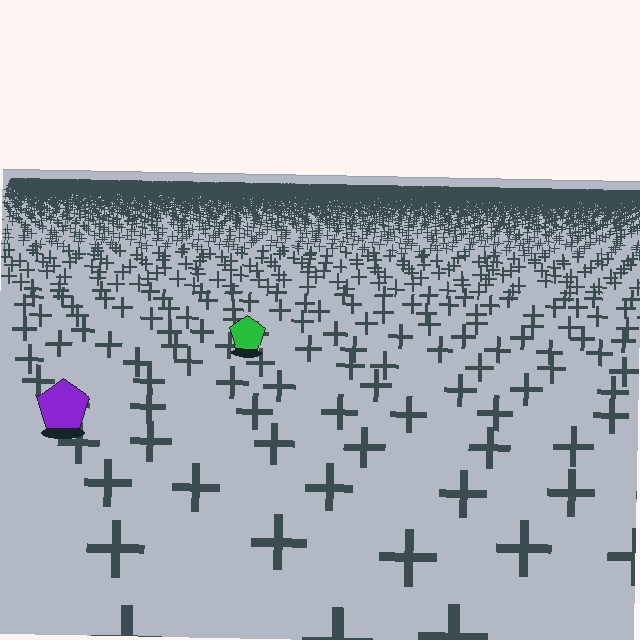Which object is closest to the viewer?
The purple pentagon is closest. The texture marks near it are larger and more spread out.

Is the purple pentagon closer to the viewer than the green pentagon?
Yes. The purple pentagon is closer — you can tell from the texture gradient: the ground texture is coarser near it.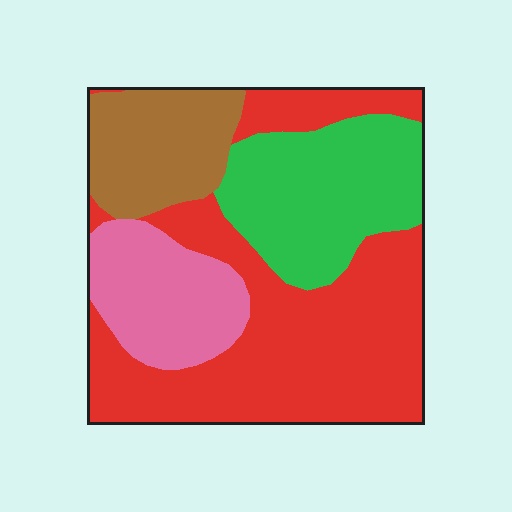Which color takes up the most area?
Red, at roughly 45%.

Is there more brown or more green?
Green.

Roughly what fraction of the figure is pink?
Pink covers around 15% of the figure.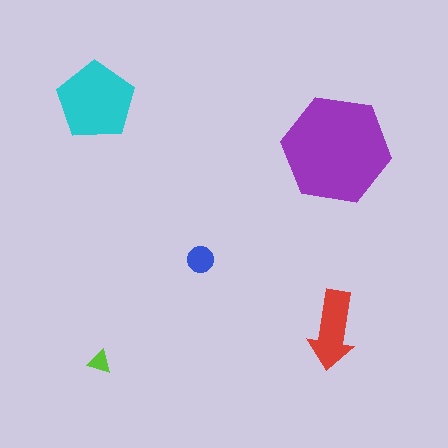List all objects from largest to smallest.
The purple hexagon, the cyan pentagon, the red arrow, the blue circle, the lime triangle.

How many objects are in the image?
There are 5 objects in the image.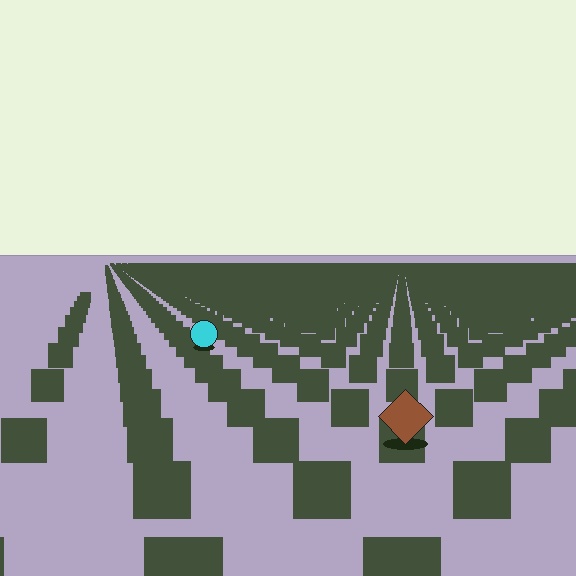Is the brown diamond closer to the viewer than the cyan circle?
Yes. The brown diamond is closer — you can tell from the texture gradient: the ground texture is coarser near it.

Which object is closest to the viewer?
The brown diamond is closest. The texture marks near it are larger and more spread out.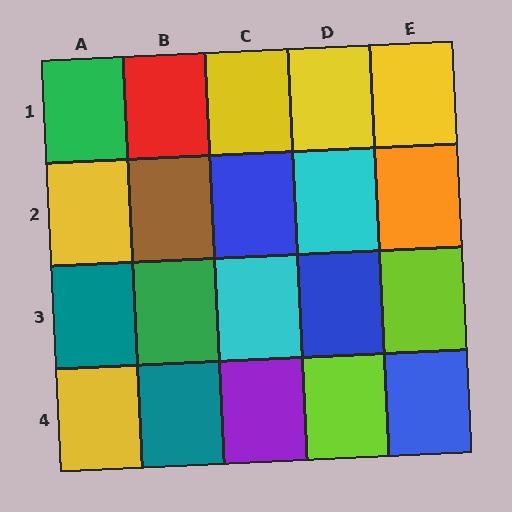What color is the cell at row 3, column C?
Cyan.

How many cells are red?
1 cell is red.